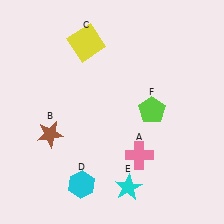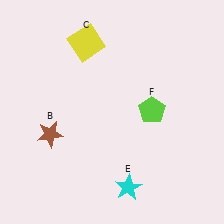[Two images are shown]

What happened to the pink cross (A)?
The pink cross (A) was removed in Image 2. It was in the bottom-right area of Image 1.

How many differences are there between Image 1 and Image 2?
There are 2 differences between the two images.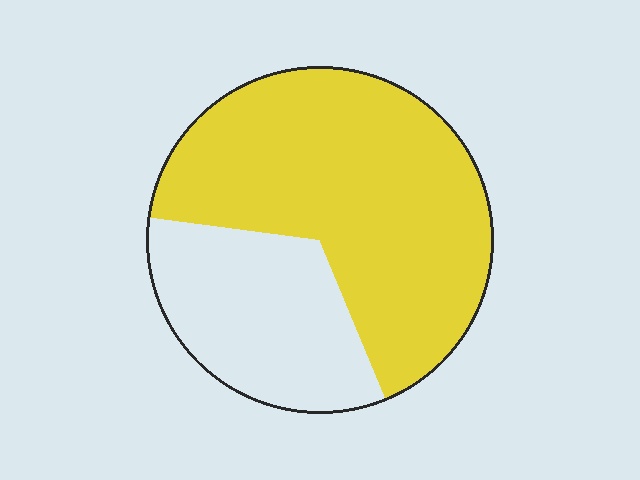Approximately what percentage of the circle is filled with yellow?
Approximately 65%.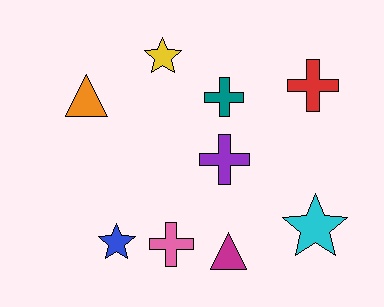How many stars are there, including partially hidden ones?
There are 3 stars.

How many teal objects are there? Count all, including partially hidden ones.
There is 1 teal object.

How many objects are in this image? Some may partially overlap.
There are 9 objects.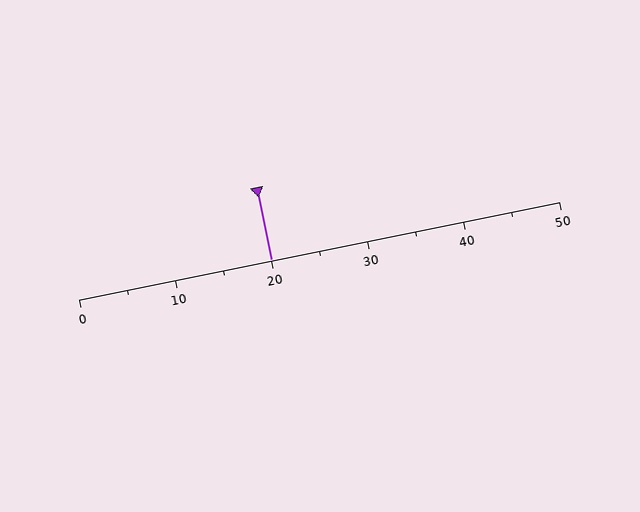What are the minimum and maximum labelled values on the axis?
The axis runs from 0 to 50.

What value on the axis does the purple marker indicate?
The marker indicates approximately 20.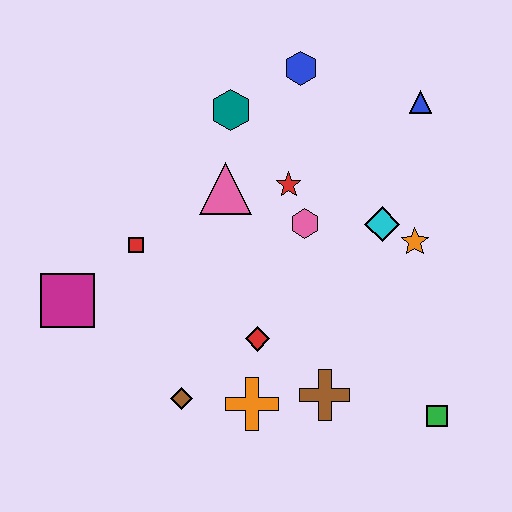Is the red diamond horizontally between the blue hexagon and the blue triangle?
No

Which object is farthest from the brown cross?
The blue hexagon is farthest from the brown cross.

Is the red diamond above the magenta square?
No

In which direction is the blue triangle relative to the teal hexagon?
The blue triangle is to the right of the teal hexagon.